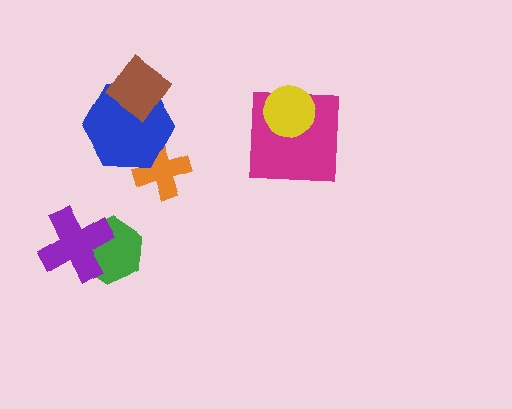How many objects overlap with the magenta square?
1 object overlaps with the magenta square.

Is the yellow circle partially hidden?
No, no other shape covers it.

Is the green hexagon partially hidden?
Yes, it is partially covered by another shape.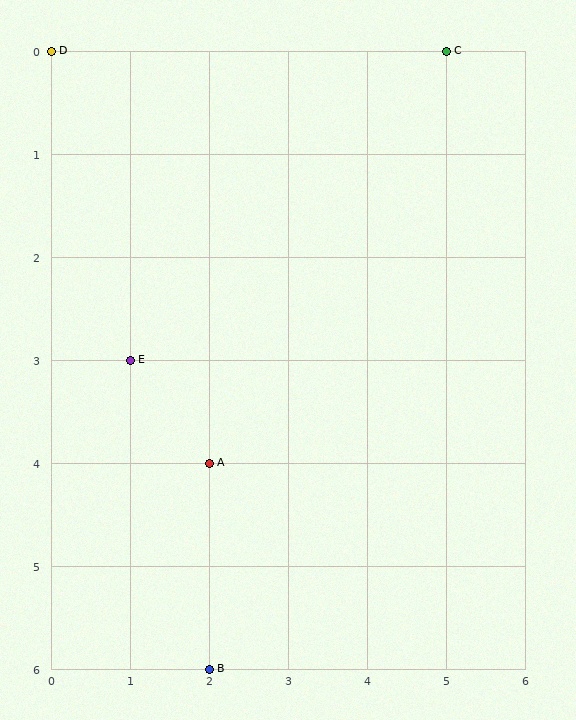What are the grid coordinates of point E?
Point E is at grid coordinates (1, 3).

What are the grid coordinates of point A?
Point A is at grid coordinates (2, 4).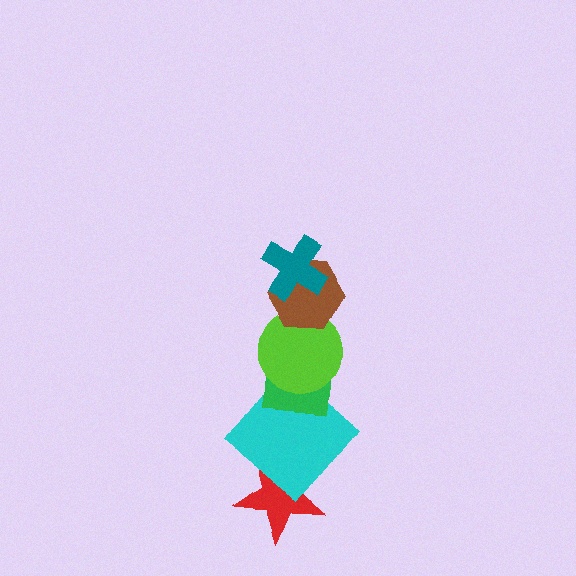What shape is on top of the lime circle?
The brown hexagon is on top of the lime circle.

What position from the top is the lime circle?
The lime circle is 3rd from the top.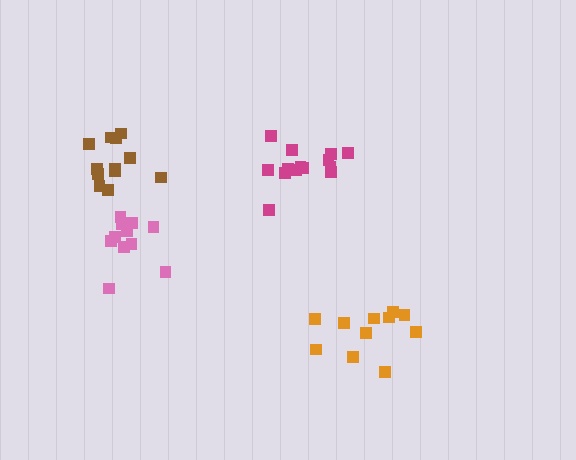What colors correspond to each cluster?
The clusters are colored: brown, orange, magenta, pink.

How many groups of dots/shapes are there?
There are 4 groups.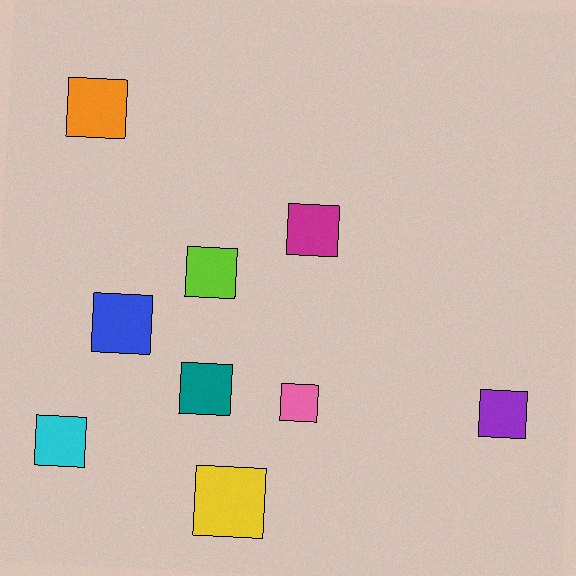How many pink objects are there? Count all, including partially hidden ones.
There is 1 pink object.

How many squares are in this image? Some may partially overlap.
There are 9 squares.